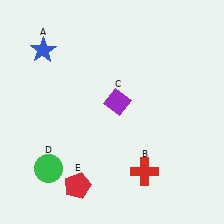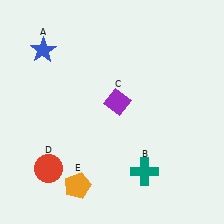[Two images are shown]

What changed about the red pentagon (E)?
In Image 1, E is red. In Image 2, it changed to orange.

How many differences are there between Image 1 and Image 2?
There are 3 differences between the two images.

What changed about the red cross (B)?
In Image 1, B is red. In Image 2, it changed to teal.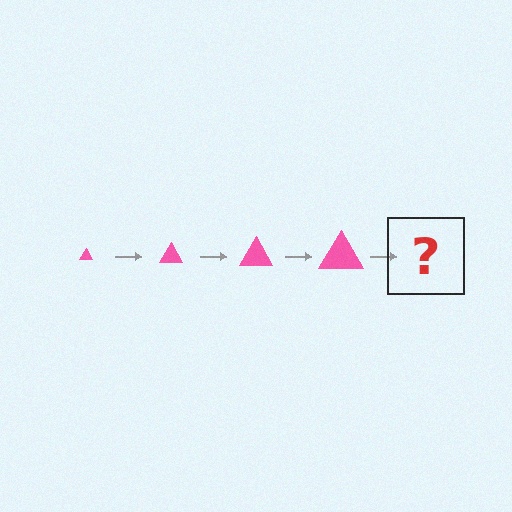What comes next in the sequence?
The next element should be a pink triangle, larger than the previous one.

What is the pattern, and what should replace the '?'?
The pattern is that the triangle gets progressively larger each step. The '?' should be a pink triangle, larger than the previous one.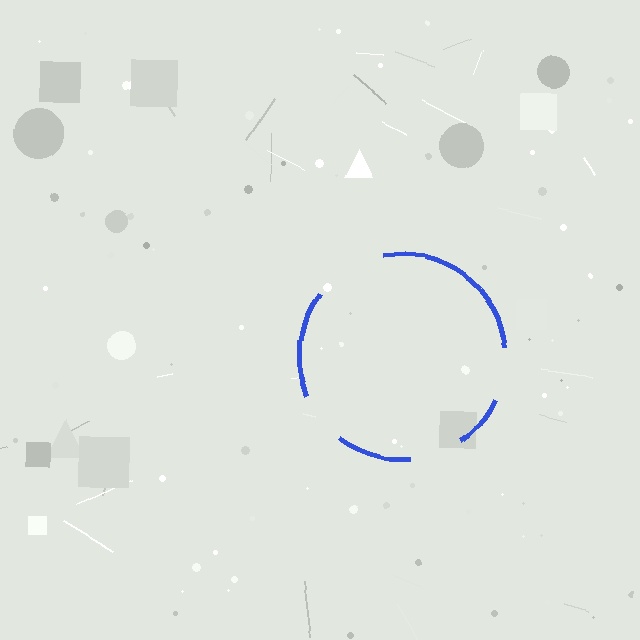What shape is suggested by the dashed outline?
The dashed outline suggests a circle.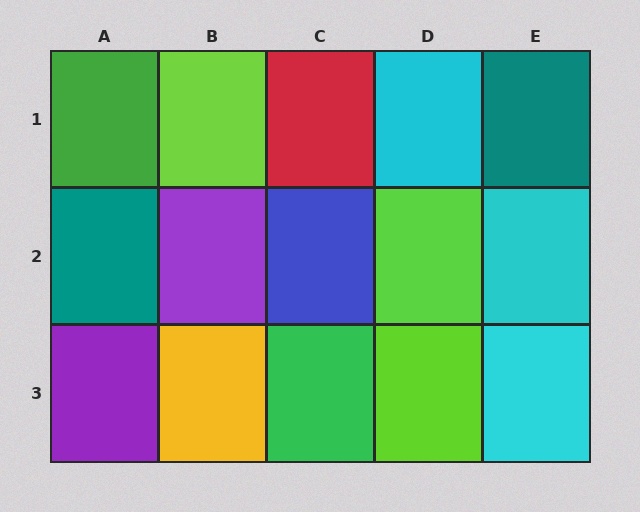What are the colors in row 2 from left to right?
Teal, purple, blue, lime, cyan.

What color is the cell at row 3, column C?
Green.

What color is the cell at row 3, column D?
Lime.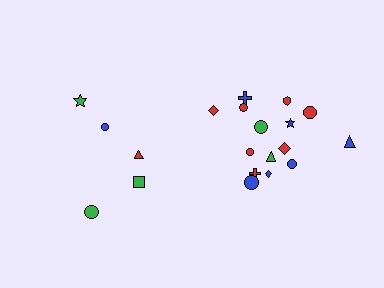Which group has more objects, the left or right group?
The right group.